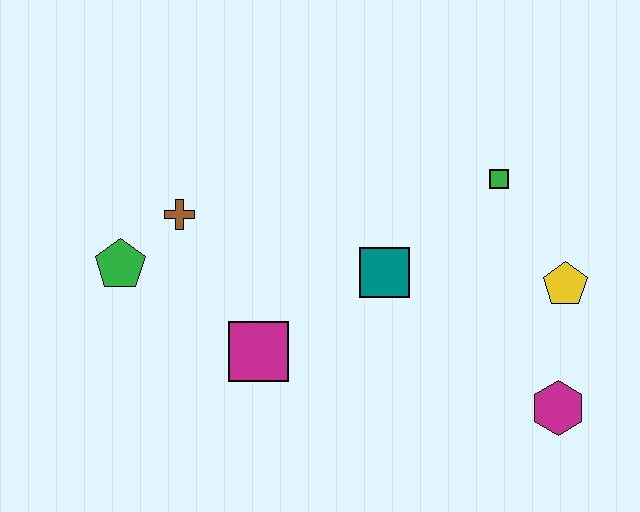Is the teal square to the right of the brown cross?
Yes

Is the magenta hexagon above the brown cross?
No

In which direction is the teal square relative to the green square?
The teal square is to the left of the green square.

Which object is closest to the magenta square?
The teal square is closest to the magenta square.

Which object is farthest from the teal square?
The green pentagon is farthest from the teal square.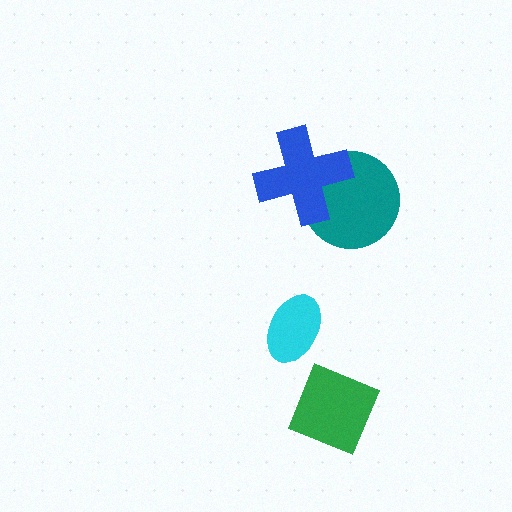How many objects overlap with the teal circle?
1 object overlaps with the teal circle.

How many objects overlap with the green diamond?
0 objects overlap with the green diamond.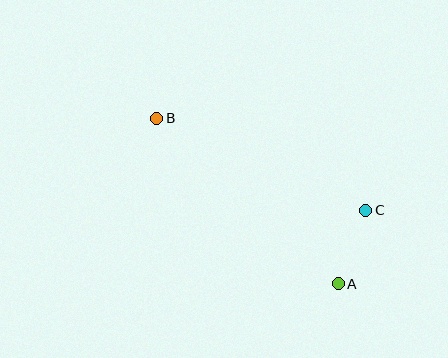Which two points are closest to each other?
Points A and C are closest to each other.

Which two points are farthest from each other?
Points A and B are farthest from each other.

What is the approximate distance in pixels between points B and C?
The distance between B and C is approximately 228 pixels.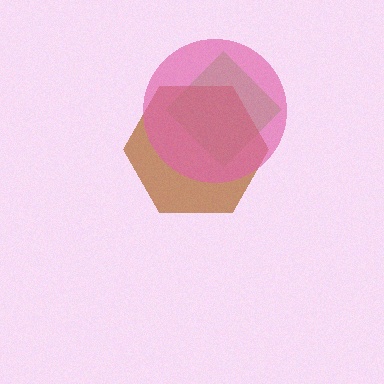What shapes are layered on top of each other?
The layered shapes are: a lime diamond, a brown hexagon, a pink circle.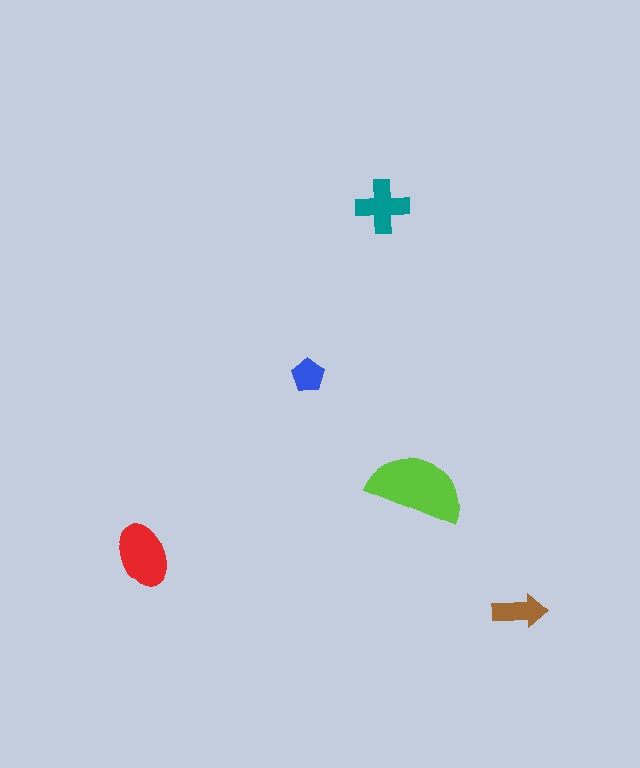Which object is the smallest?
The blue pentagon.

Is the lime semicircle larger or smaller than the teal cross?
Larger.